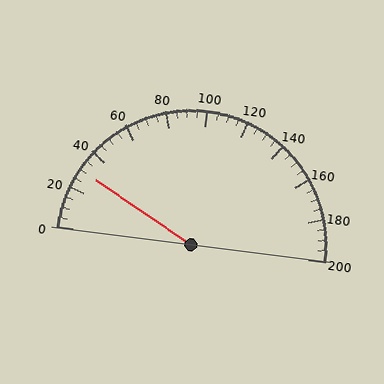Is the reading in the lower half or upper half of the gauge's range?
The reading is in the lower half of the range (0 to 200).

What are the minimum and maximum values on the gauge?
The gauge ranges from 0 to 200.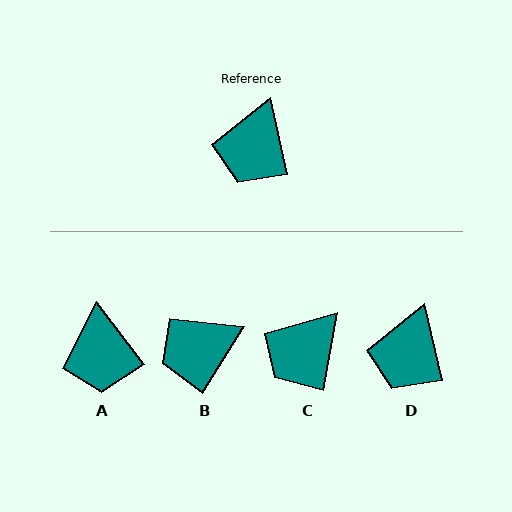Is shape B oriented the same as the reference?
No, it is off by about 45 degrees.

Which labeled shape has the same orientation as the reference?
D.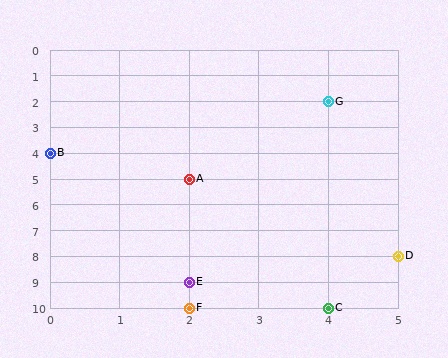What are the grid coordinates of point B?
Point B is at grid coordinates (0, 4).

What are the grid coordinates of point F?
Point F is at grid coordinates (2, 10).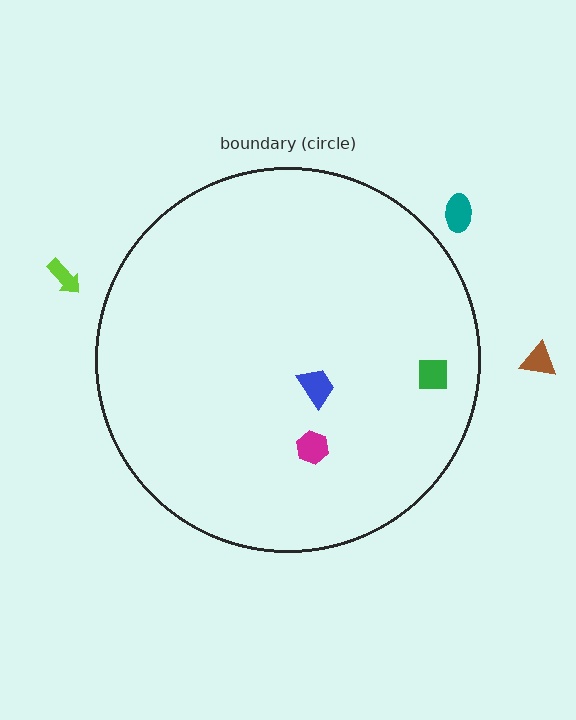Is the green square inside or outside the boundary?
Inside.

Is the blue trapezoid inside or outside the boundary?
Inside.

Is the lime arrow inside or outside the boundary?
Outside.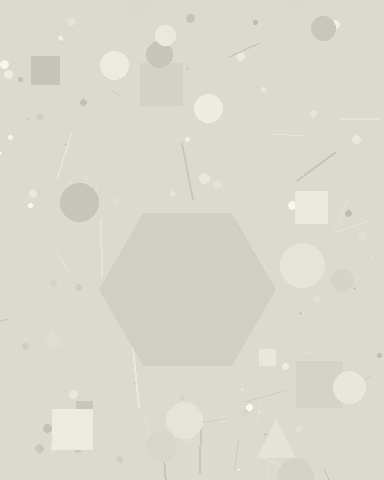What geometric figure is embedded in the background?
A hexagon is embedded in the background.